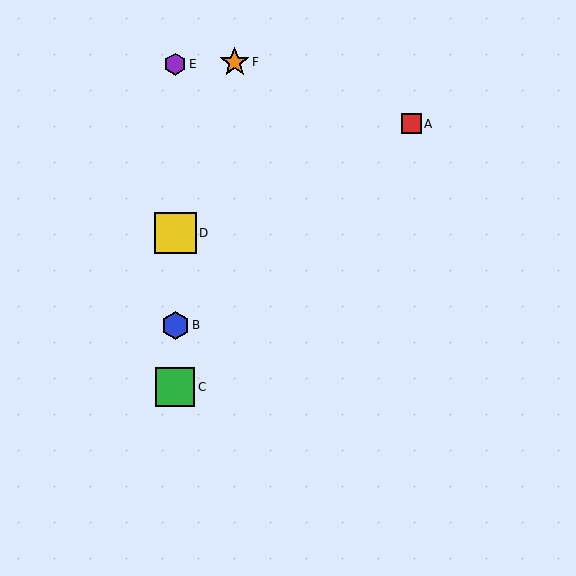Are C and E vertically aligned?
Yes, both are at x≈175.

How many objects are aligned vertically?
4 objects (B, C, D, E) are aligned vertically.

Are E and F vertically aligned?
No, E is at x≈175 and F is at x≈235.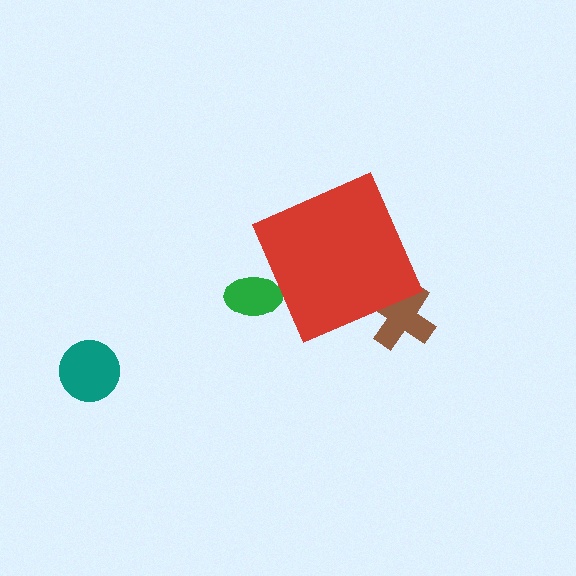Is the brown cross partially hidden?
Yes, the brown cross is partially hidden behind the red diamond.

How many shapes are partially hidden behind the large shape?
2 shapes are partially hidden.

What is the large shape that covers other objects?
A red diamond.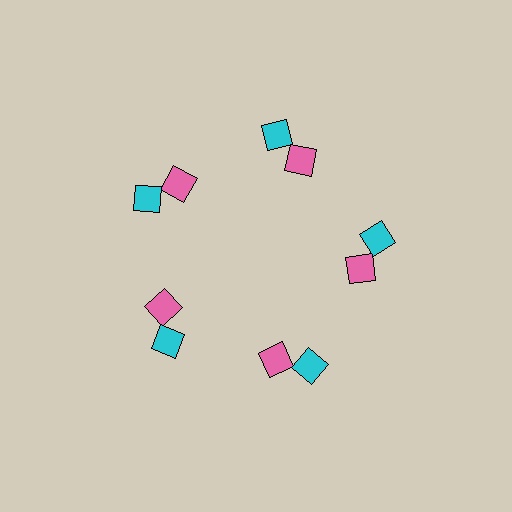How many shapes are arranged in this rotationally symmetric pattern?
There are 10 shapes, arranged in 5 groups of 2.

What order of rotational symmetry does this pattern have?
This pattern has 5-fold rotational symmetry.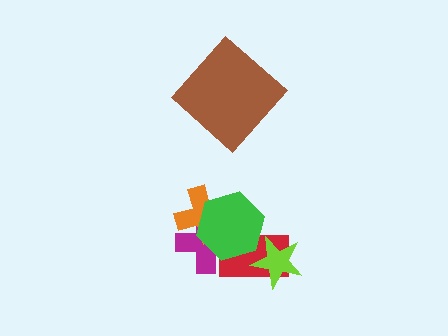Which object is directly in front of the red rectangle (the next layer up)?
The lime star is directly in front of the red rectangle.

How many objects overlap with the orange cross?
2 objects overlap with the orange cross.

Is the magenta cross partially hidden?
Yes, it is partially covered by another shape.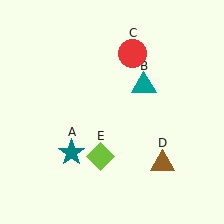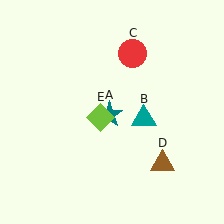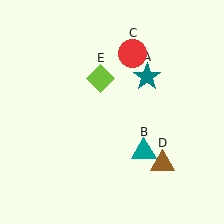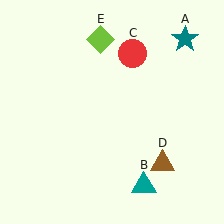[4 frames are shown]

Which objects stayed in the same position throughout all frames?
Red circle (object C) and brown triangle (object D) remained stationary.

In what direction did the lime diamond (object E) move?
The lime diamond (object E) moved up.